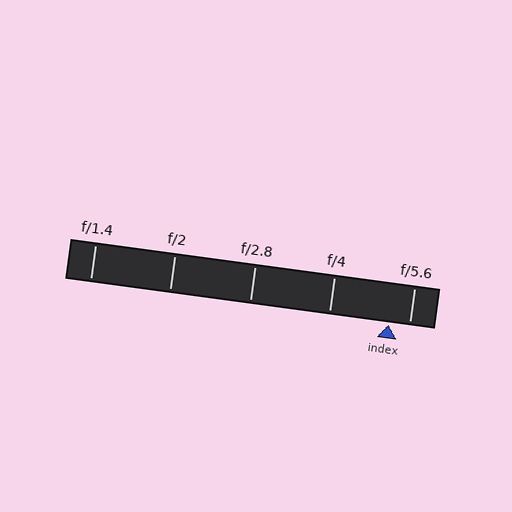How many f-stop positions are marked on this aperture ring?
There are 5 f-stop positions marked.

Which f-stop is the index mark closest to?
The index mark is closest to f/5.6.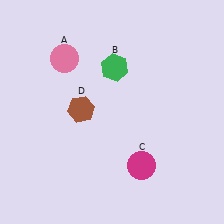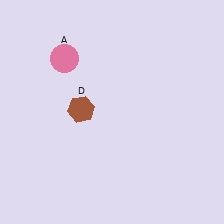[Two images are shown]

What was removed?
The magenta circle (C), the green hexagon (B) were removed in Image 2.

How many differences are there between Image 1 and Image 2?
There are 2 differences between the two images.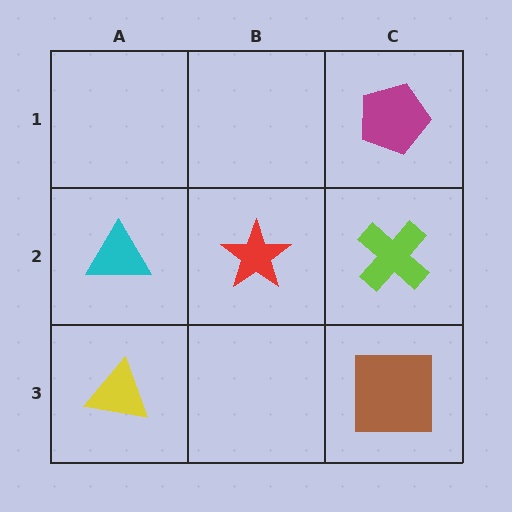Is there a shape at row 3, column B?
No, that cell is empty.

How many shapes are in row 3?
2 shapes.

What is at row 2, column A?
A cyan triangle.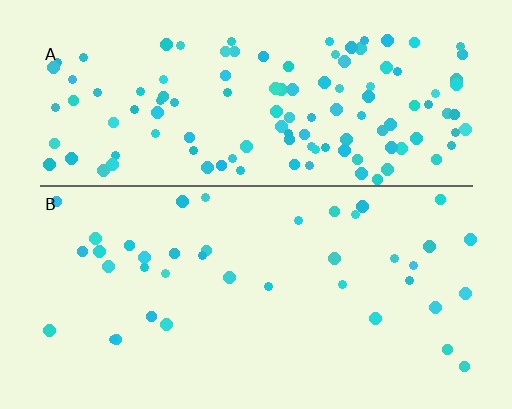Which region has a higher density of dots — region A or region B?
A (the top).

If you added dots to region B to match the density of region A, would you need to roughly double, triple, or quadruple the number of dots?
Approximately triple.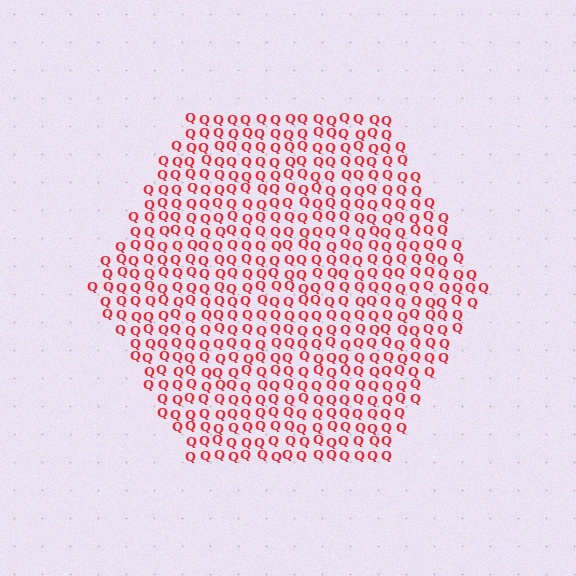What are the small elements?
The small elements are letter Q's.